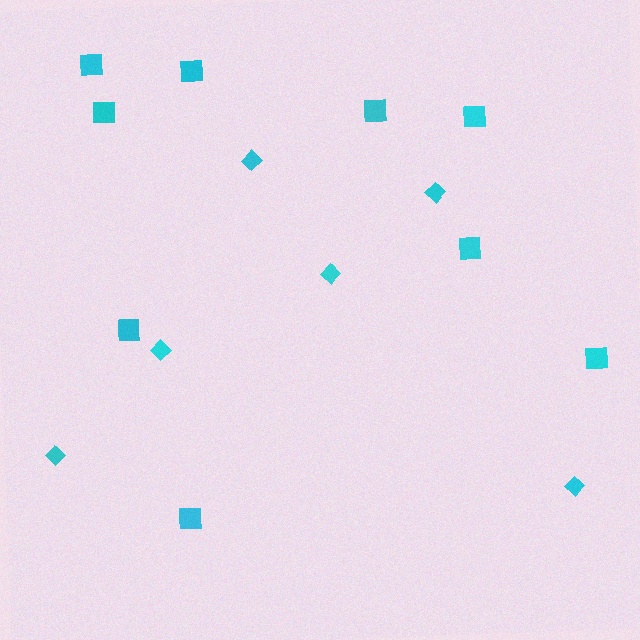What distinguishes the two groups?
There are 2 groups: one group of squares (9) and one group of diamonds (6).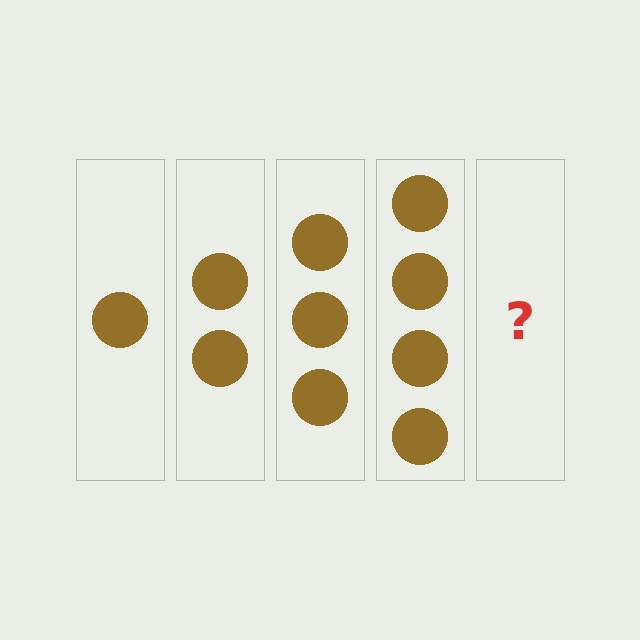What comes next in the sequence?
The next element should be 5 circles.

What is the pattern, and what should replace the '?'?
The pattern is that each step adds one more circle. The '?' should be 5 circles.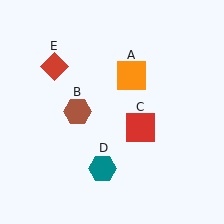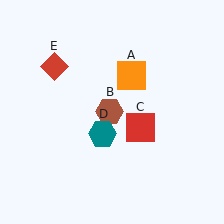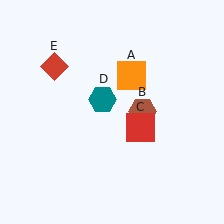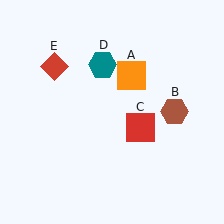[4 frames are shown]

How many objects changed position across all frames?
2 objects changed position: brown hexagon (object B), teal hexagon (object D).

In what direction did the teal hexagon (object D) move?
The teal hexagon (object D) moved up.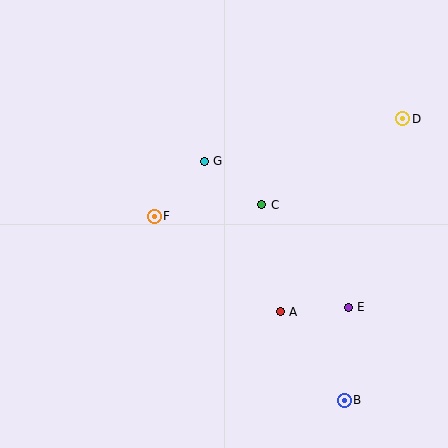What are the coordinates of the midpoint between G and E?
The midpoint between G and E is at (276, 234).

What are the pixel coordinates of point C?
Point C is at (262, 205).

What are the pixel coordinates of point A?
Point A is at (280, 312).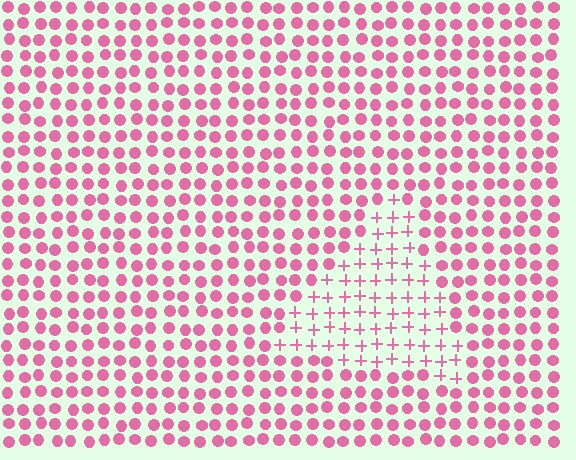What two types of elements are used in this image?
The image uses plus signs inside the triangle region and circles outside it.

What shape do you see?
I see a triangle.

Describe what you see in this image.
The image is filled with small pink elements arranged in a uniform grid. A triangle-shaped region contains plus signs, while the surrounding area contains circles. The boundary is defined purely by the change in element shape.